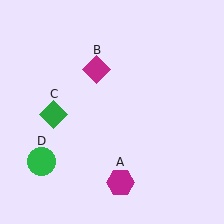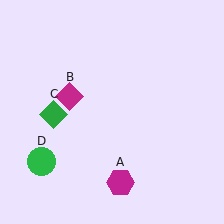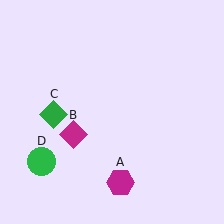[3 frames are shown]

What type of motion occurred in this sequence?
The magenta diamond (object B) rotated counterclockwise around the center of the scene.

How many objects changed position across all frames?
1 object changed position: magenta diamond (object B).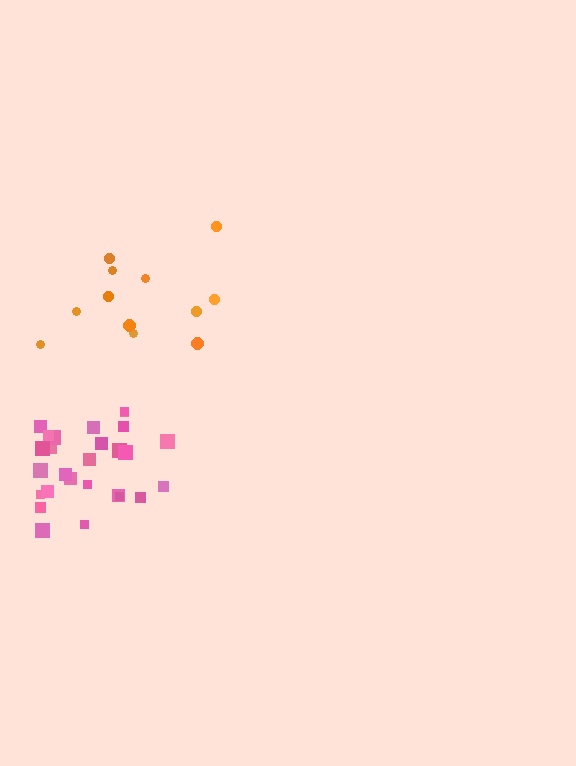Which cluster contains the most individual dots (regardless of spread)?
Pink (29).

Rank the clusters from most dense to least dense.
pink, orange.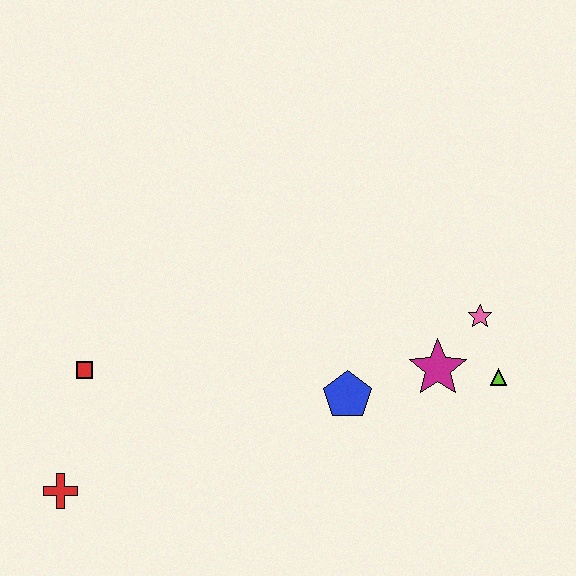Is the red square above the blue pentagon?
Yes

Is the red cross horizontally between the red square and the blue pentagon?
No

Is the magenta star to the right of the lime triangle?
No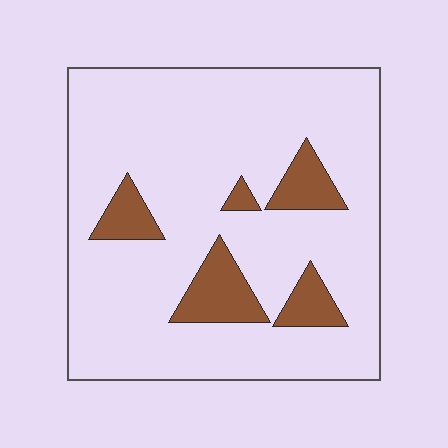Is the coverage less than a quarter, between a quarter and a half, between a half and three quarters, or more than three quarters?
Less than a quarter.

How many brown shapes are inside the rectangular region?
5.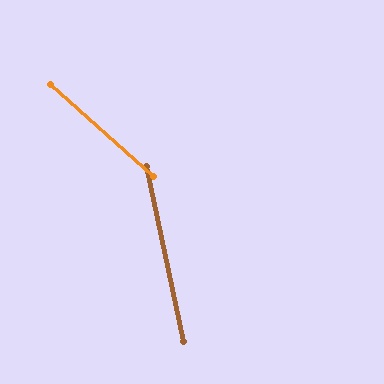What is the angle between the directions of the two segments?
Approximately 36 degrees.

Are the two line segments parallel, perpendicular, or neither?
Neither parallel nor perpendicular — they differ by about 36°.